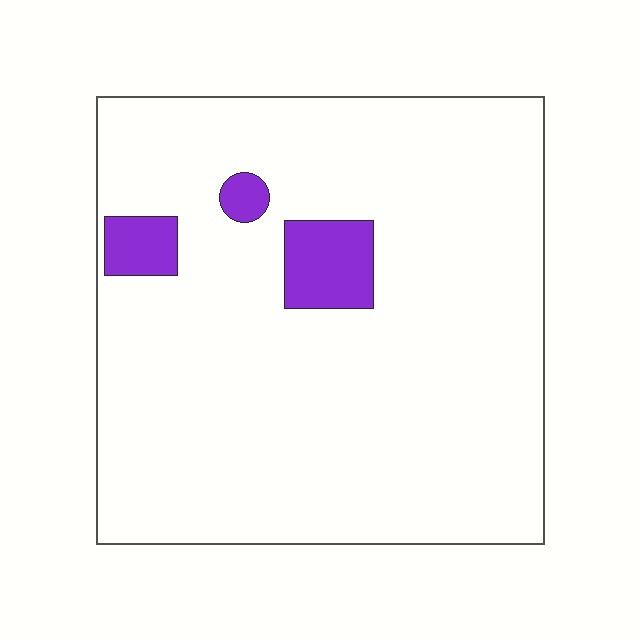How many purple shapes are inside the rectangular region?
3.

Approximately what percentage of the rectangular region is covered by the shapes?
Approximately 5%.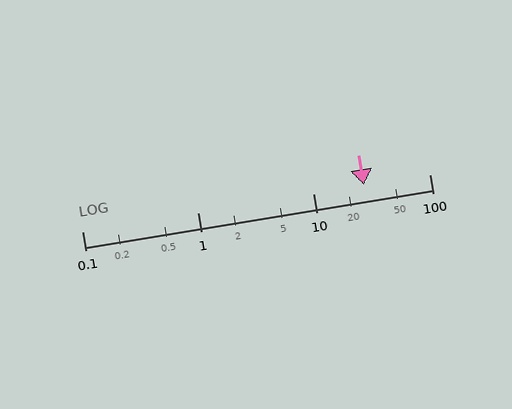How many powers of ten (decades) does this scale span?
The scale spans 3 decades, from 0.1 to 100.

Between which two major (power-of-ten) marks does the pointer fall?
The pointer is between 10 and 100.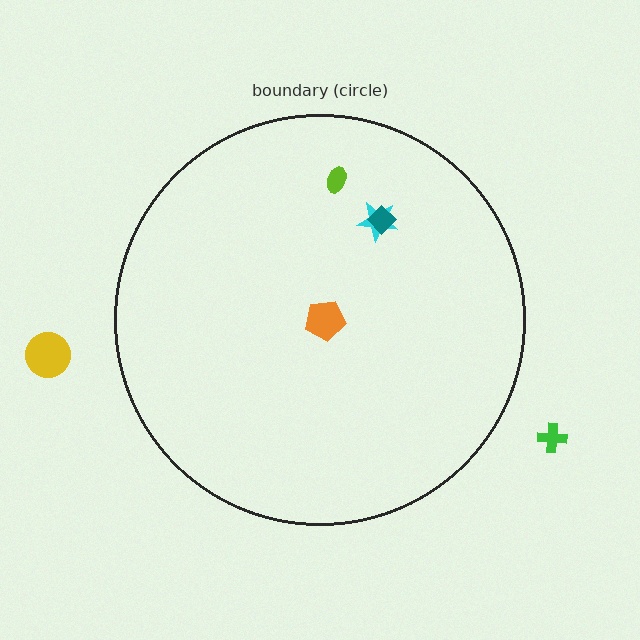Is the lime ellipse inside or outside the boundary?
Inside.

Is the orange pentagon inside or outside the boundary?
Inside.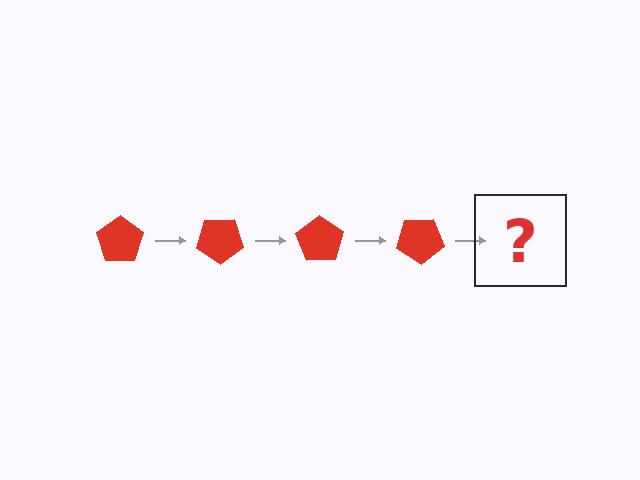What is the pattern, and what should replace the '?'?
The pattern is that the pentagon rotates 35 degrees each step. The '?' should be a red pentagon rotated 140 degrees.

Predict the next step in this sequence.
The next step is a red pentagon rotated 140 degrees.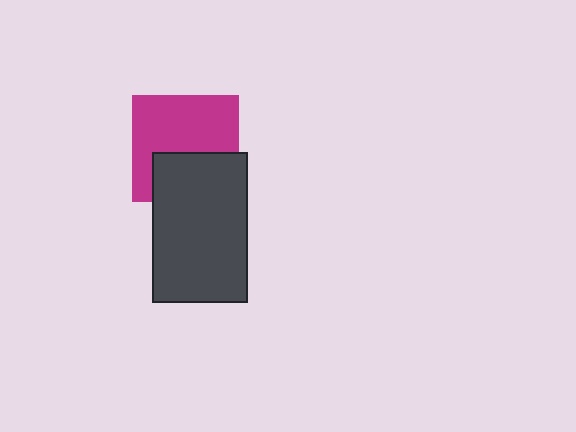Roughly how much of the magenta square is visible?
About half of it is visible (roughly 62%).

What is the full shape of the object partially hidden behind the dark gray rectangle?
The partially hidden object is a magenta square.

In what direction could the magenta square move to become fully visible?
The magenta square could move up. That would shift it out from behind the dark gray rectangle entirely.